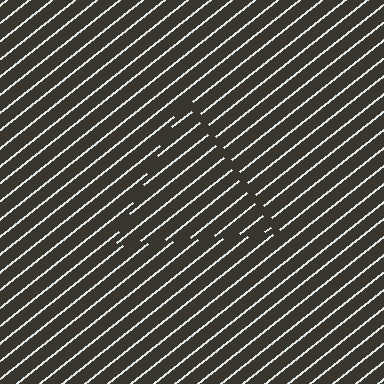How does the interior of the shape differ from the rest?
The interior of the shape contains the same grating, shifted by half a period — the contour is defined by the phase discontinuity where line-ends from the inner and outer gratings abut.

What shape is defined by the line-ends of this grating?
An illusory triangle. The interior of the shape contains the same grating, shifted by half a period — the contour is defined by the phase discontinuity where line-ends from the inner and outer gratings abut.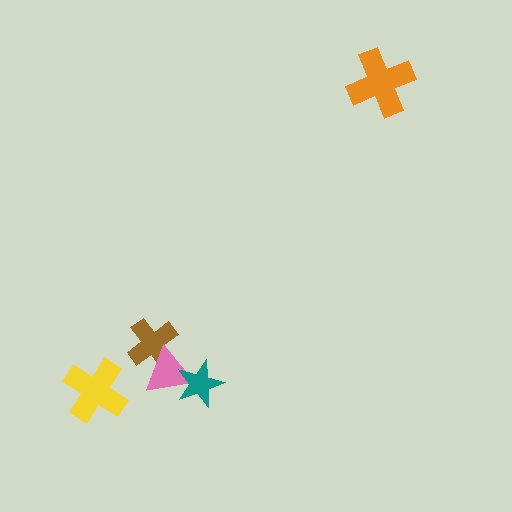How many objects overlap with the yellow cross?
0 objects overlap with the yellow cross.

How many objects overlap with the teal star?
1 object overlaps with the teal star.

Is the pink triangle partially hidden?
Yes, it is partially covered by another shape.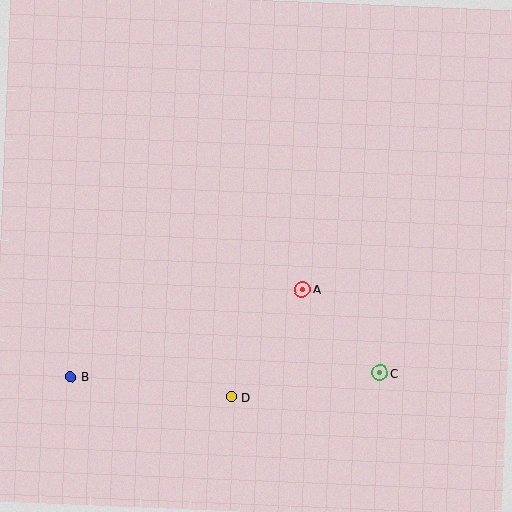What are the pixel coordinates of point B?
Point B is at (71, 376).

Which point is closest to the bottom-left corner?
Point B is closest to the bottom-left corner.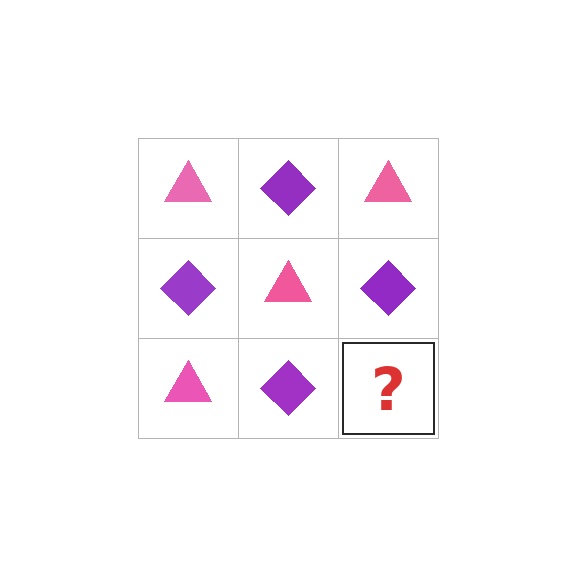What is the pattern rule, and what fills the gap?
The rule is that it alternates pink triangle and purple diamond in a checkerboard pattern. The gap should be filled with a pink triangle.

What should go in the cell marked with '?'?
The missing cell should contain a pink triangle.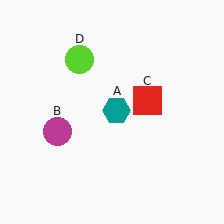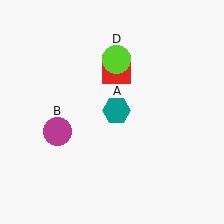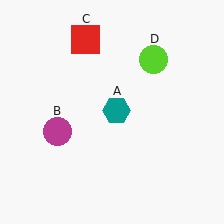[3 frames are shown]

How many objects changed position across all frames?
2 objects changed position: red square (object C), lime circle (object D).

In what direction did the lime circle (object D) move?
The lime circle (object D) moved right.